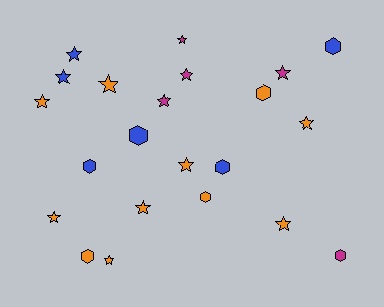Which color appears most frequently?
Orange, with 11 objects.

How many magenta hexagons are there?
There is 1 magenta hexagon.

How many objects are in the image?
There are 22 objects.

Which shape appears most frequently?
Star, with 14 objects.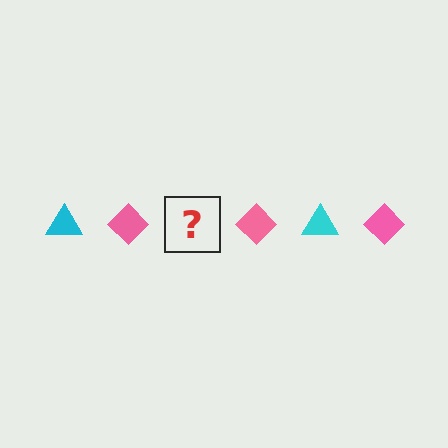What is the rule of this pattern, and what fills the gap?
The rule is that the pattern alternates between cyan triangle and pink diamond. The gap should be filled with a cyan triangle.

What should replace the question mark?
The question mark should be replaced with a cyan triangle.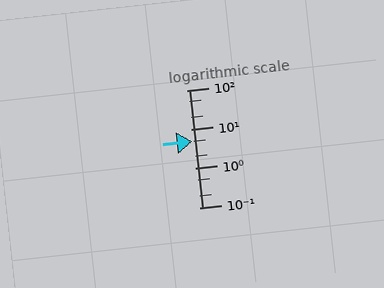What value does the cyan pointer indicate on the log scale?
The pointer indicates approximately 4.8.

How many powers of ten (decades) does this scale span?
The scale spans 3 decades, from 0.1 to 100.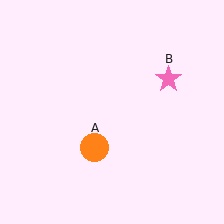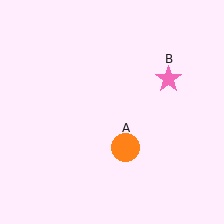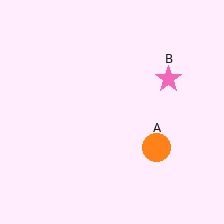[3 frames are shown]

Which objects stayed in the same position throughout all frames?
Pink star (object B) remained stationary.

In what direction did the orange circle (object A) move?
The orange circle (object A) moved right.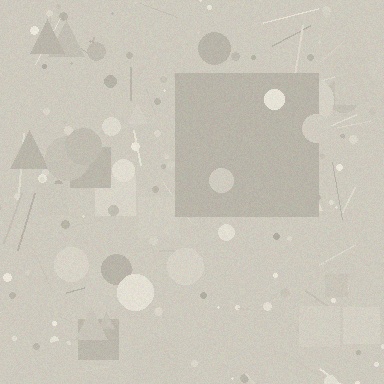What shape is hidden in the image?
A square is hidden in the image.